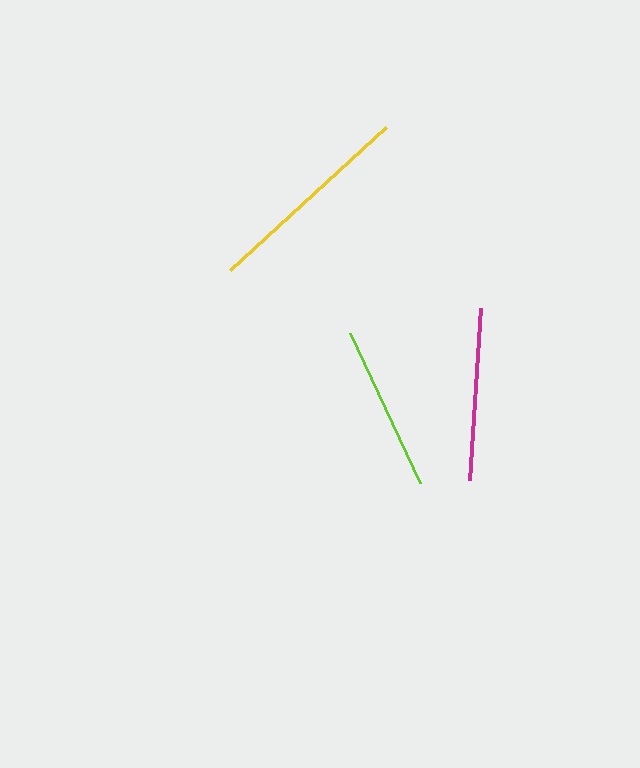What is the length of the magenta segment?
The magenta segment is approximately 172 pixels long.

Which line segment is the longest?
The yellow line is the longest at approximately 212 pixels.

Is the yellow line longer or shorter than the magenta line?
The yellow line is longer than the magenta line.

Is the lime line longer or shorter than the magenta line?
The magenta line is longer than the lime line.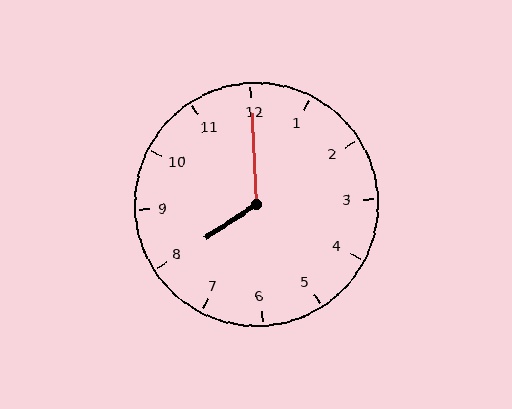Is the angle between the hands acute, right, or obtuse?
It is obtuse.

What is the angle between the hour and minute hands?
Approximately 120 degrees.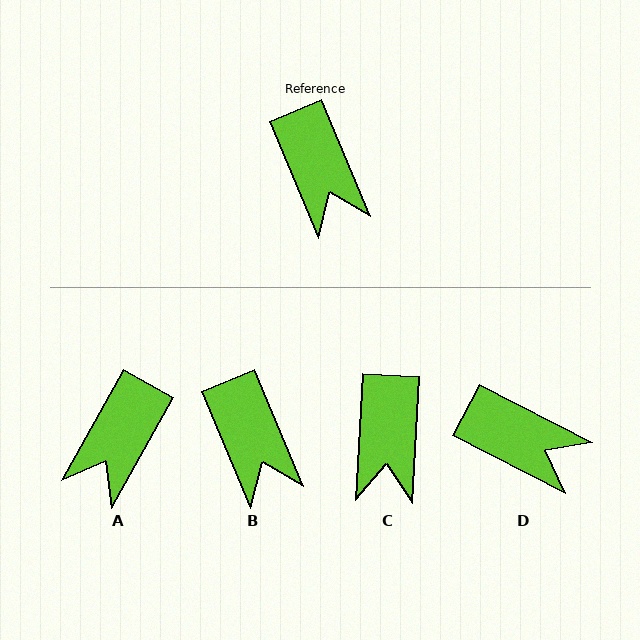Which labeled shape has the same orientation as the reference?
B.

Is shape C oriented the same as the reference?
No, it is off by about 26 degrees.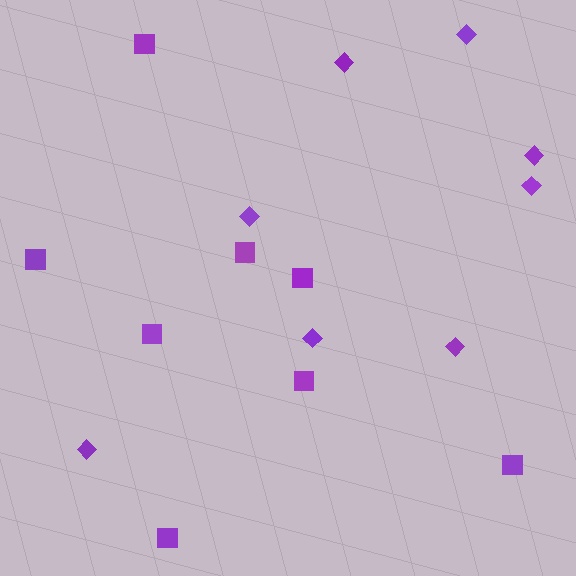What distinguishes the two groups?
There are 2 groups: one group of squares (8) and one group of diamonds (8).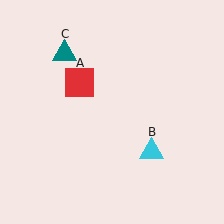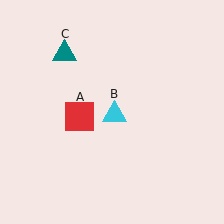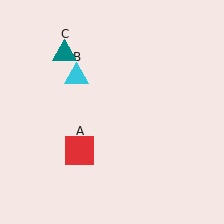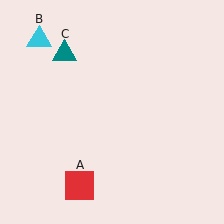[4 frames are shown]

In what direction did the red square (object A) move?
The red square (object A) moved down.